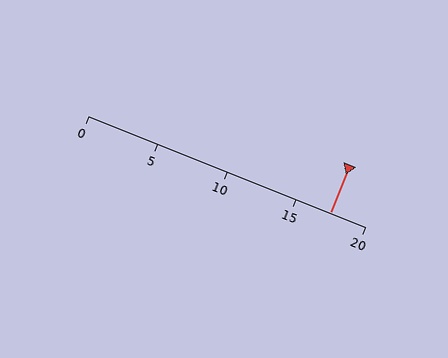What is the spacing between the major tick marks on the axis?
The major ticks are spaced 5 apart.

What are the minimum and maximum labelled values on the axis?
The axis runs from 0 to 20.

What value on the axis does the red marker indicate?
The marker indicates approximately 17.5.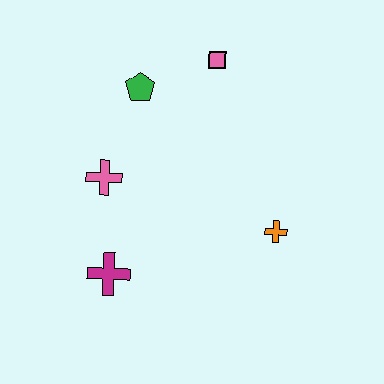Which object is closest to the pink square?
The green pentagon is closest to the pink square.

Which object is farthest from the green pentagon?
The orange cross is farthest from the green pentagon.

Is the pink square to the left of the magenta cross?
No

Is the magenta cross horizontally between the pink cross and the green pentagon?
Yes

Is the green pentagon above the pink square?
No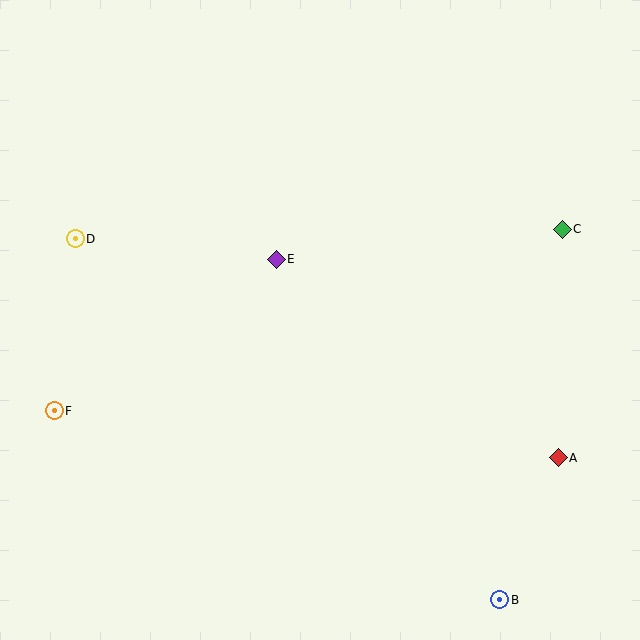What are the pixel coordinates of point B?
Point B is at (500, 600).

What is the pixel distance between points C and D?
The distance between C and D is 487 pixels.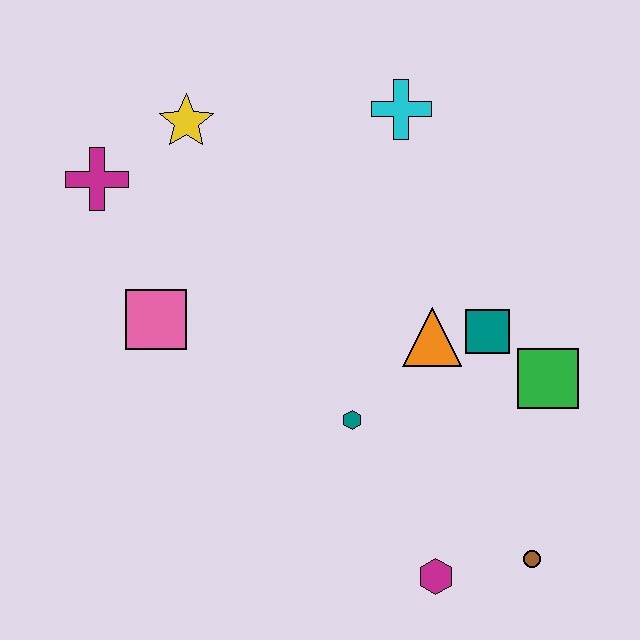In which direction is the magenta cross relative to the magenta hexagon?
The magenta cross is above the magenta hexagon.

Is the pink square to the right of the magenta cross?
Yes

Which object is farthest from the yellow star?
The brown circle is farthest from the yellow star.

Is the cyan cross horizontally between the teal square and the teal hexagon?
Yes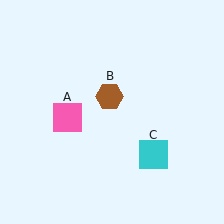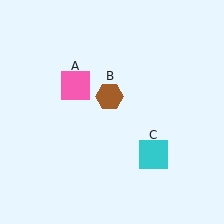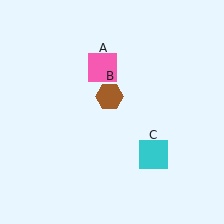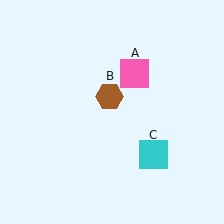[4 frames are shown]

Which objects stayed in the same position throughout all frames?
Brown hexagon (object B) and cyan square (object C) remained stationary.